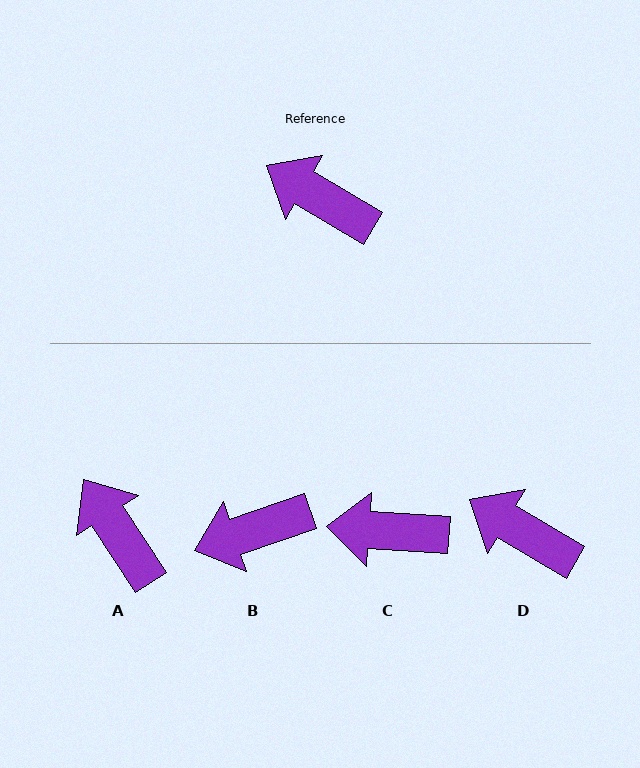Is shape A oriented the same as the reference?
No, it is off by about 26 degrees.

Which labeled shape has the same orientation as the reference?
D.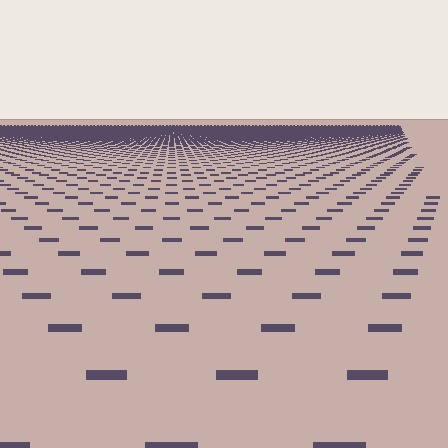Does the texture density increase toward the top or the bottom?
Density increases toward the top.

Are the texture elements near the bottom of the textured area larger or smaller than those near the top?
Larger. Near the bottom, elements are closer to the viewer and appear at a bigger on-screen size.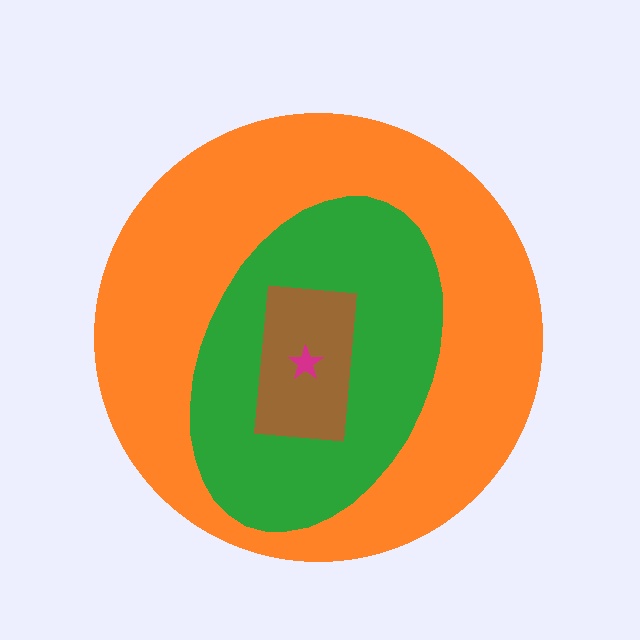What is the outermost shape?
The orange circle.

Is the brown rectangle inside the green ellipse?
Yes.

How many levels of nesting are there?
4.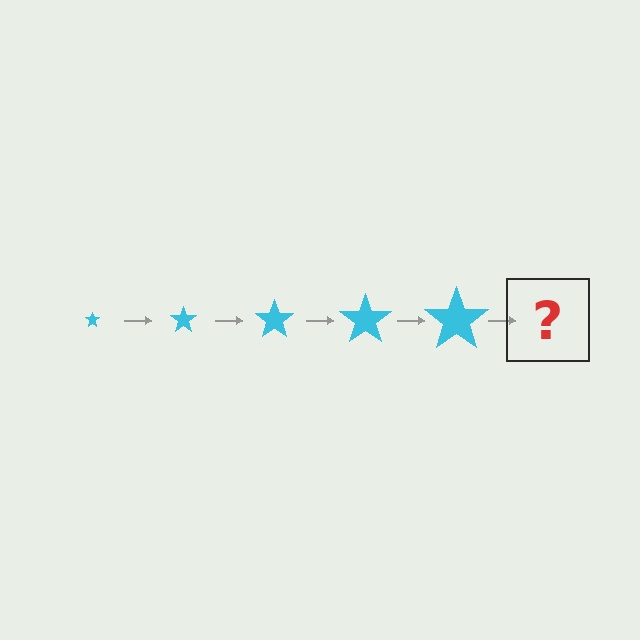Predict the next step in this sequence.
The next step is a cyan star, larger than the previous one.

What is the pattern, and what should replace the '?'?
The pattern is that the star gets progressively larger each step. The '?' should be a cyan star, larger than the previous one.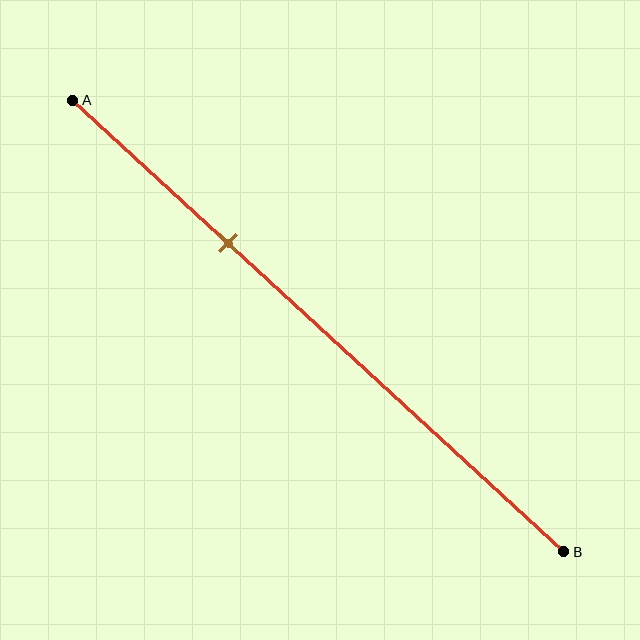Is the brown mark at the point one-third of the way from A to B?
Yes, the mark is approximately at the one-third point.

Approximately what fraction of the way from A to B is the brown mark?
The brown mark is approximately 30% of the way from A to B.